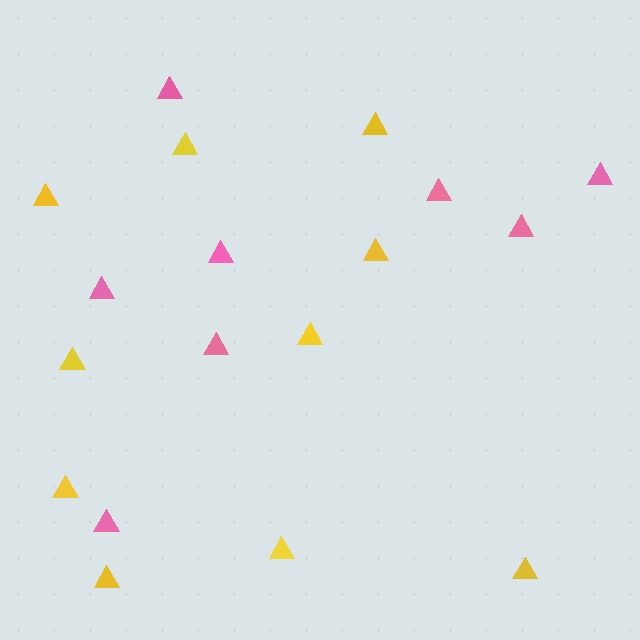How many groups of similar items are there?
There are 2 groups: one group of pink triangles (8) and one group of yellow triangles (10).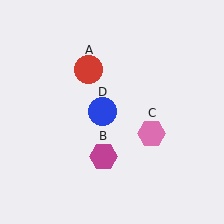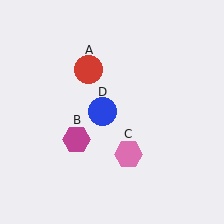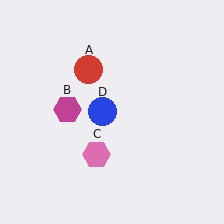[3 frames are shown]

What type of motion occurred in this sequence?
The magenta hexagon (object B), pink hexagon (object C) rotated clockwise around the center of the scene.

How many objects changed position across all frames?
2 objects changed position: magenta hexagon (object B), pink hexagon (object C).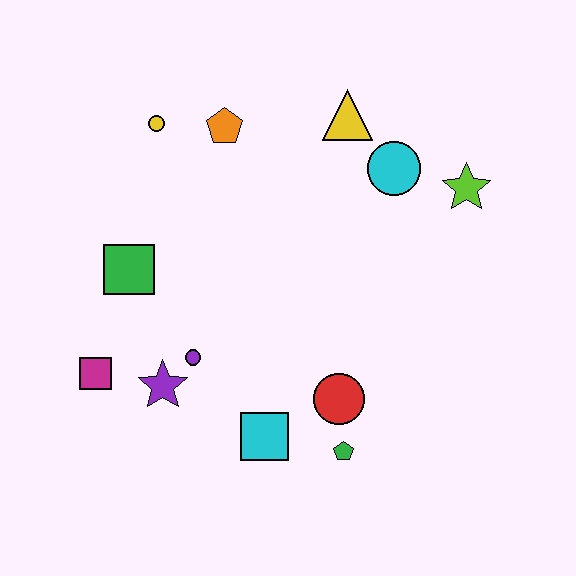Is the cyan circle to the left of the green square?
No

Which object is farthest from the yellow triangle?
The magenta square is farthest from the yellow triangle.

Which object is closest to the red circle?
The green pentagon is closest to the red circle.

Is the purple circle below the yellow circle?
Yes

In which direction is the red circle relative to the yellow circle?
The red circle is below the yellow circle.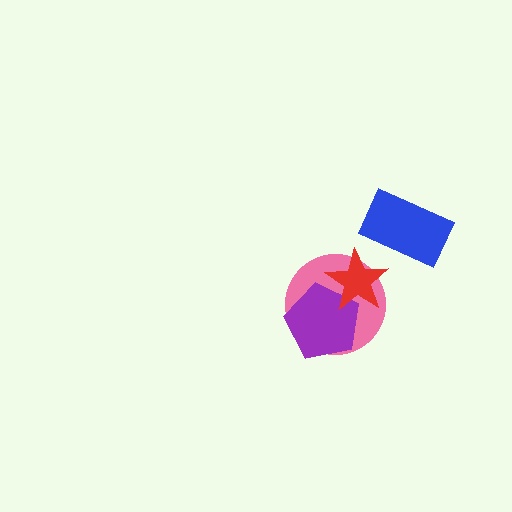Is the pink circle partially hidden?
Yes, it is partially covered by another shape.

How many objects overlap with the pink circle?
2 objects overlap with the pink circle.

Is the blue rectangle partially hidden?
No, no other shape covers it.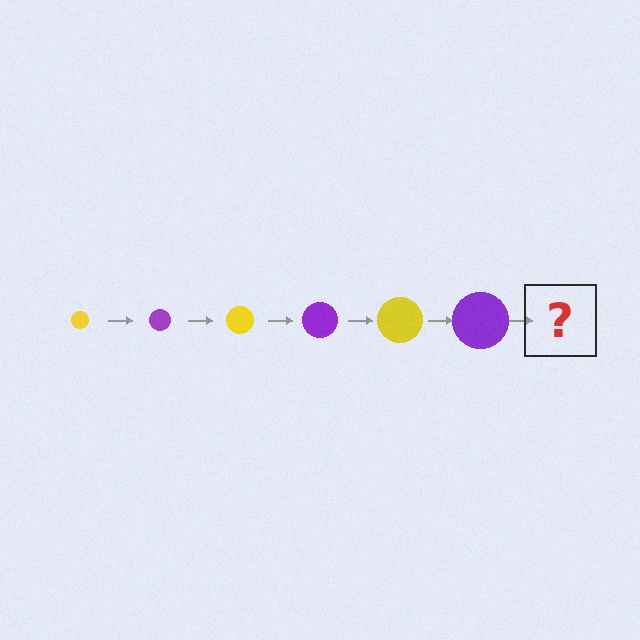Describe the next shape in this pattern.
It should be a yellow circle, larger than the previous one.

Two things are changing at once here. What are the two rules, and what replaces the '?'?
The two rules are that the circle grows larger each step and the color cycles through yellow and purple. The '?' should be a yellow circle, larger than the previous one.